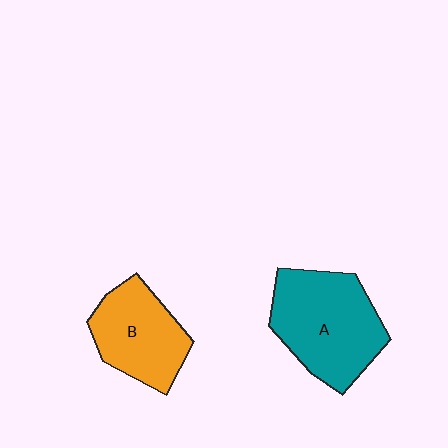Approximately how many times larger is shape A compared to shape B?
Approximately 1.3 times.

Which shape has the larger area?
Shape A (teal).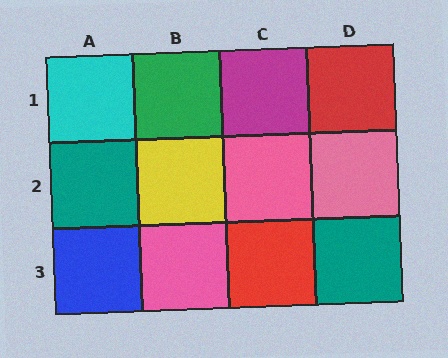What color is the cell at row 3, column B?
Pink.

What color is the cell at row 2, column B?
Yellow.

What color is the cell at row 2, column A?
Teal.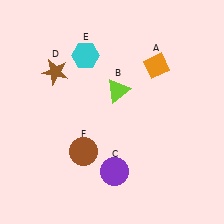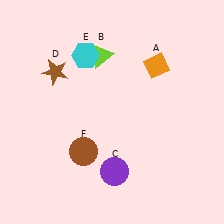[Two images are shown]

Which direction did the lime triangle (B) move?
The lime triangle (B) moved up.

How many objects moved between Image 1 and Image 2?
1 object moved between the two images.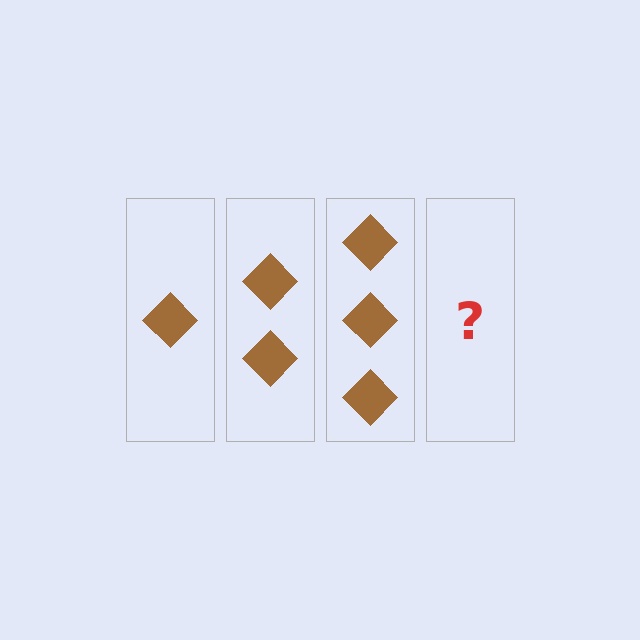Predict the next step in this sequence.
The next step is 4 diamonds.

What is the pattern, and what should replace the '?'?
The pattern is that each step adds one more diamond. The '?' should be 4 diamonds.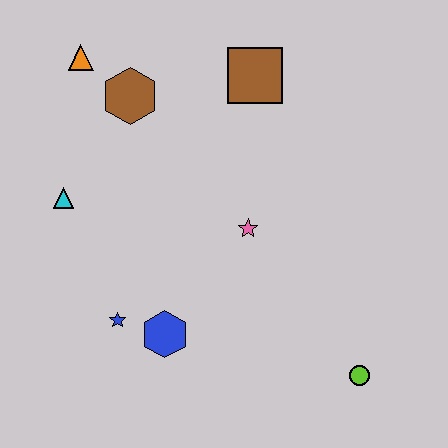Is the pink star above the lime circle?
Yes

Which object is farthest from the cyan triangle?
The lime circle is farthest from the cyan triangle.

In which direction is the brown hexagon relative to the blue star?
The brown hexagon is above the blue star.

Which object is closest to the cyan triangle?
The brown hexagon is closest to the cyan triangle.